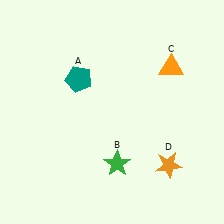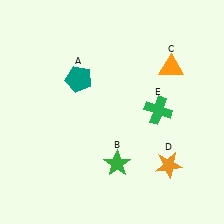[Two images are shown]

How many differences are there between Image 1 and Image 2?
There is 1 difference between the two images.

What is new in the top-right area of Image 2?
A green cross (E) was added in the top-right area of Image 2.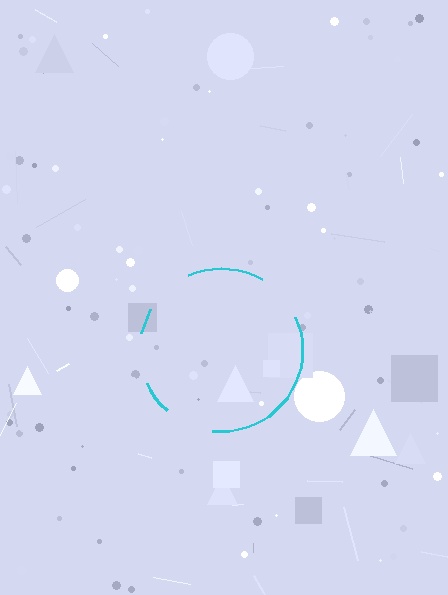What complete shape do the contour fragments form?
The contour fragments form a circle.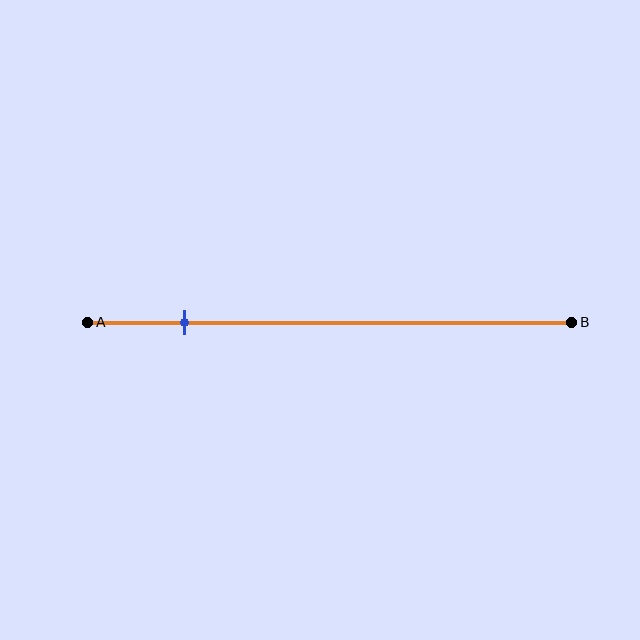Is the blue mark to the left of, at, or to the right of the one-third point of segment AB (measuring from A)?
The blue mark is to the left of the one-third point of segment AB.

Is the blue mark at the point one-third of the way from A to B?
No, the mark is at about 20% from A, not at the 33% one-third point.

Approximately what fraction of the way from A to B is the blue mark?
The blue mark is approximately 20% of the way from A to B.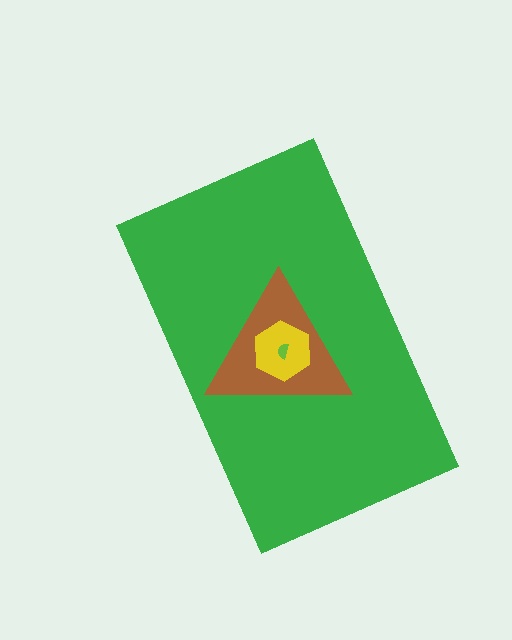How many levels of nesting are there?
4.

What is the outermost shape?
The green rectangle.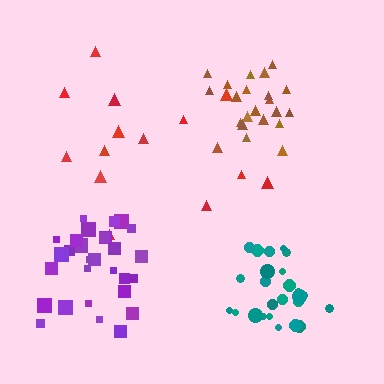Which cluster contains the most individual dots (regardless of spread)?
Purple (29).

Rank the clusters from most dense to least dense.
brown, teal, purple, red.